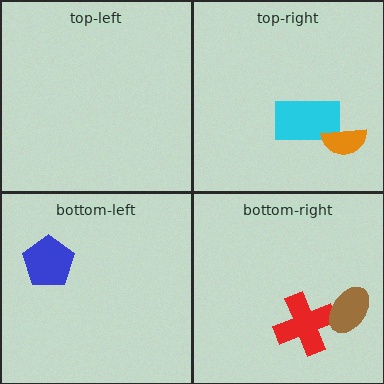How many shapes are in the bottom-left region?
1.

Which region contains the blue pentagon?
The bottom-left region.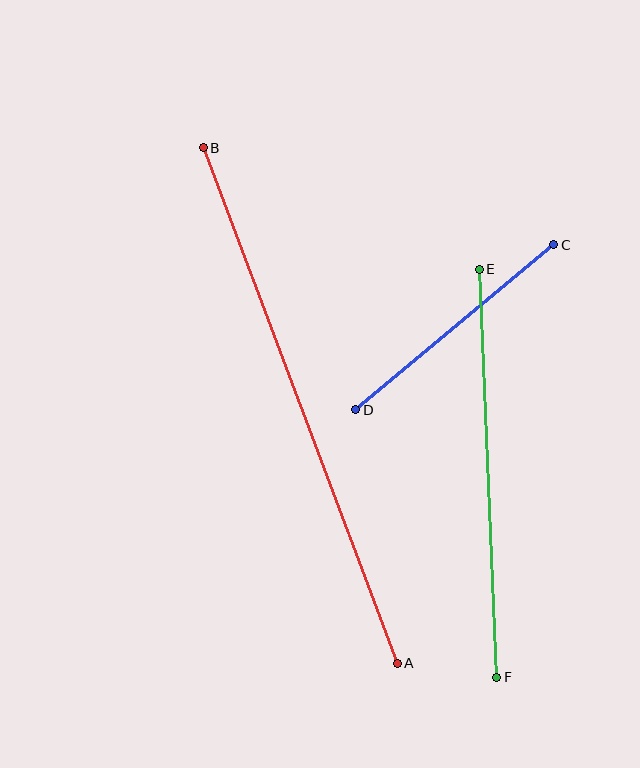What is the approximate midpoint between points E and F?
The midpoint is at approximately (488, 473) pixels.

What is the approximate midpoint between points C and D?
The midpoint is at approximately (455, 327) pixels.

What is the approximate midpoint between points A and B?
The midpoint is at approximately (300, 406) pixels.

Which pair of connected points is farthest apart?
Points A and B are farthest apart.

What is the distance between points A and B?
The distance is approximately 551 pixels.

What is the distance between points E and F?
The distance is approximately 408 pixels.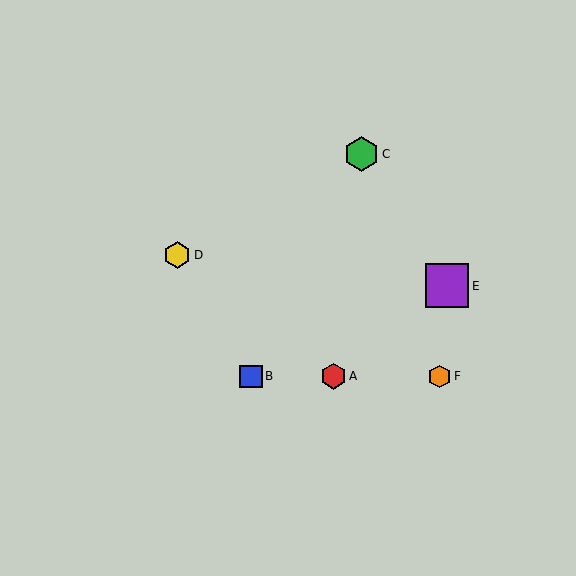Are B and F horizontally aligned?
Yes, both are at y≈376.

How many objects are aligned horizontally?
3 objects (A, B, F) are aligned horizontally.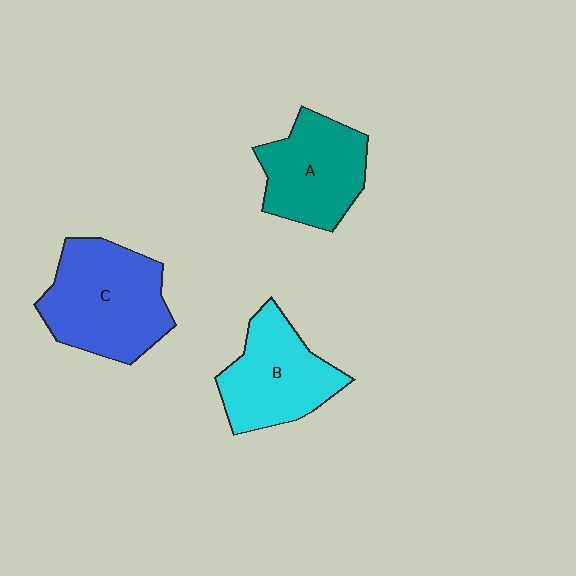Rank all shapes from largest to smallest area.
From largest to smallest: C (blue), B (cyan), A (teal).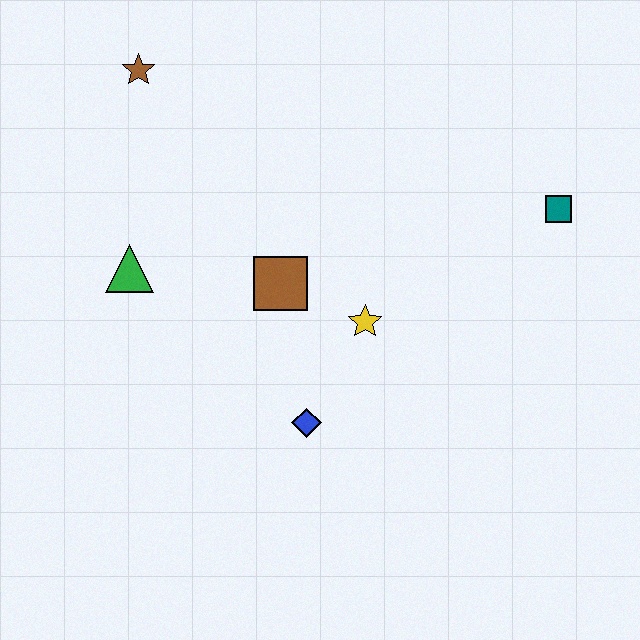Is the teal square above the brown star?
No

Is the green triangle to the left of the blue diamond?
Yes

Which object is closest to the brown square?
The yellow star is closest to the brown square.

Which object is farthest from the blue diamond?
The brown star is farthest from the blue diamond.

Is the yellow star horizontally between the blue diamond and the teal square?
Yes